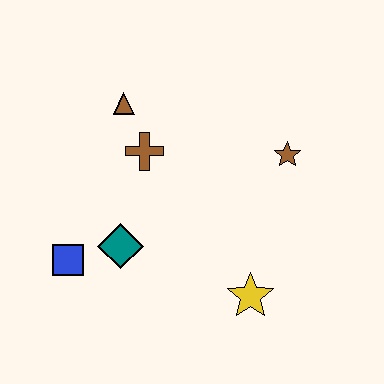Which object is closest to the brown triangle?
The brown cross is closest to the brown triangle.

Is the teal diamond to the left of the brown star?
Yes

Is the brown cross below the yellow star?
No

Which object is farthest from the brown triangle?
The yellow star is farthest from the brown triangle.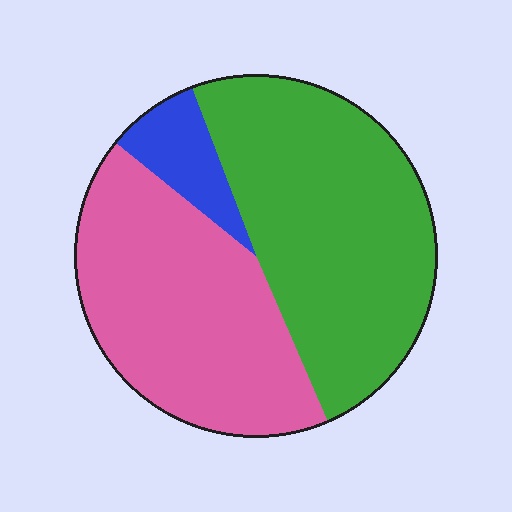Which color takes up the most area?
Green, at roughly 50%.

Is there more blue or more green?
Green.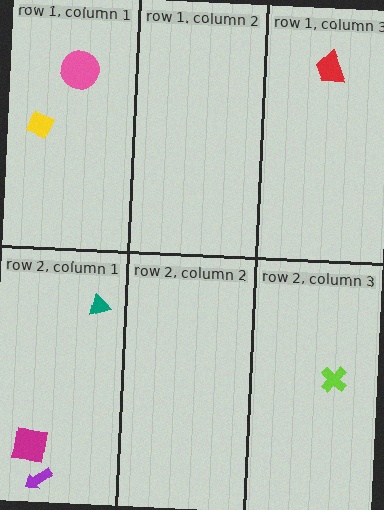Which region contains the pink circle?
The row 1, column 1 region.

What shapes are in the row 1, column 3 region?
The red trapezoid.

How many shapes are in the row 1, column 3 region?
1.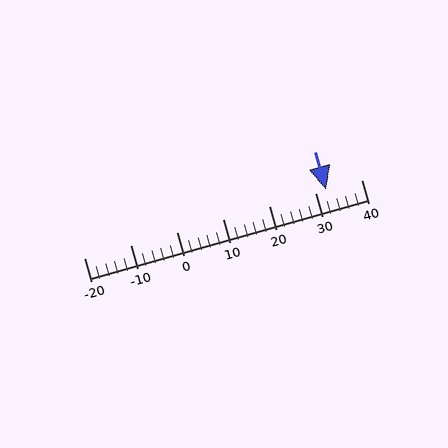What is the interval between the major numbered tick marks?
The major tick marks are spaced 10 units apart.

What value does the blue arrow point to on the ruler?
The blue arrow points to approximately 32.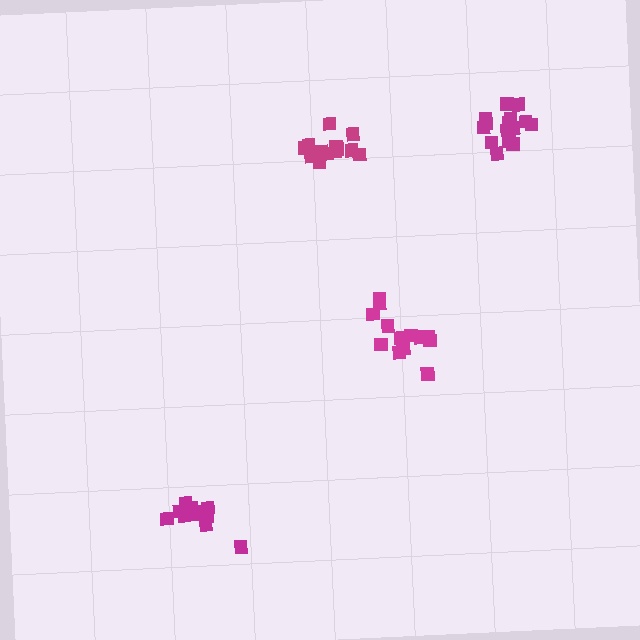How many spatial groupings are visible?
There are 4 spatial groupings.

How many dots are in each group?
Group 1: 13 dots, Group 2: 16 dots, Group 3: 13 dots, Group 4: 11 dots (53 total).